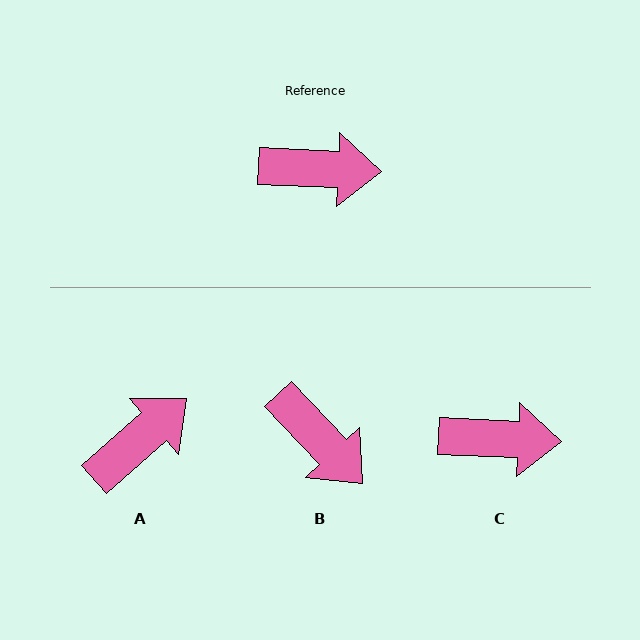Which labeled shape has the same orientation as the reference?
C.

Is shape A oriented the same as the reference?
No, it is off by about 44 degrees.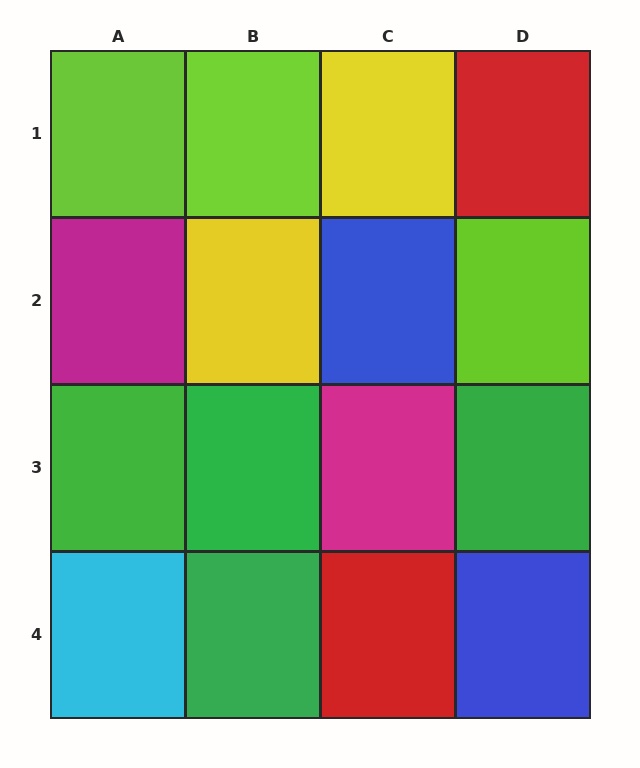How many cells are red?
2 cells are red.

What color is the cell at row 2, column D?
Lime.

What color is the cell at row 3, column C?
Magenta.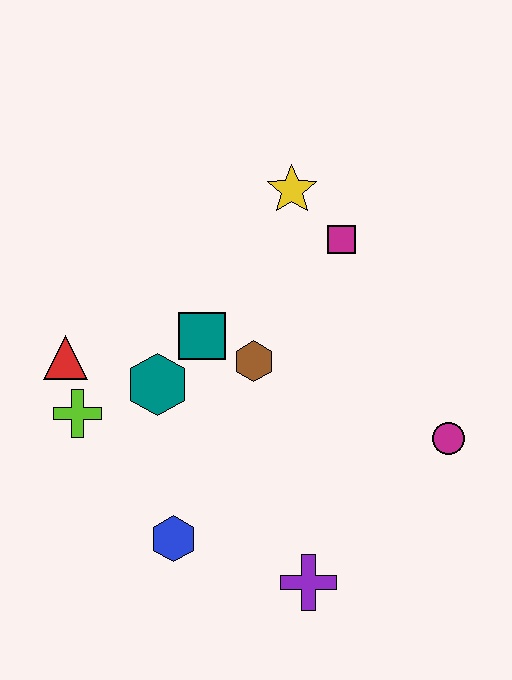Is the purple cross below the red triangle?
Yes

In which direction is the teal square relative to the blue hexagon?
The teal square is above the blue hexagon.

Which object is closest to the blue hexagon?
The purple cross is closest to the blue hexagon.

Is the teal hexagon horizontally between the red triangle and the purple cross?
Yes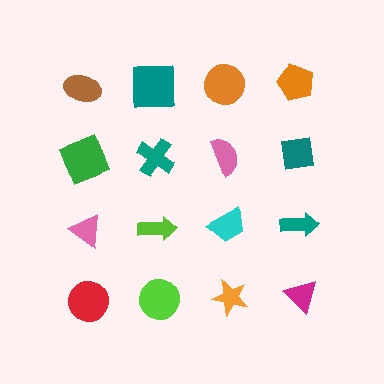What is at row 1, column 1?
A brown ellipse.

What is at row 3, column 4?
A teal arrow.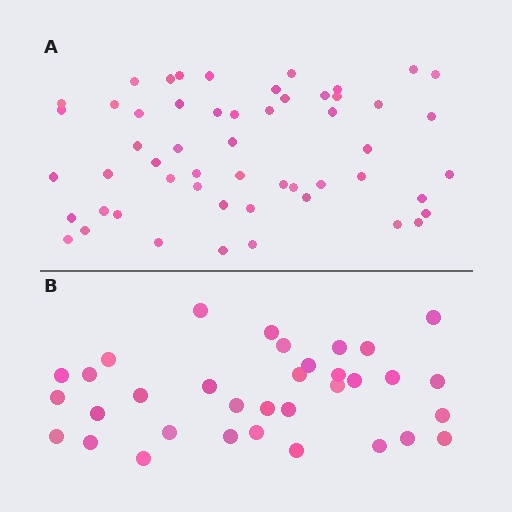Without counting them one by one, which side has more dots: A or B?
Region A (the top region) has more dots.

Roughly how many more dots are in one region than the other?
Region A has approximately 20 more dots than region B.